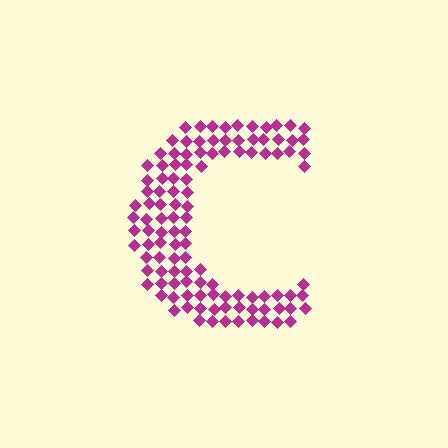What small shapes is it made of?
It is made of small diamonds.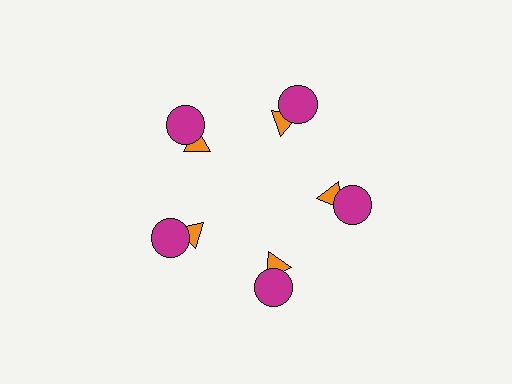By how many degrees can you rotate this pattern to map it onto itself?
The pattern maps onto itself every 72 degrees of rotation.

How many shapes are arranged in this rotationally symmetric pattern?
There are 10 shapes, arranged in 5 groups of 2.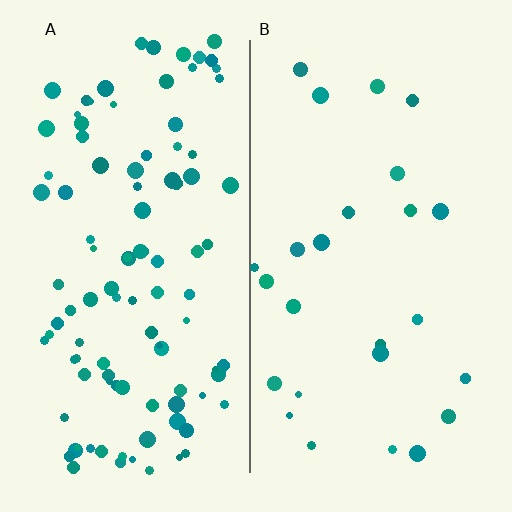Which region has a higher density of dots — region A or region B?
A (the left).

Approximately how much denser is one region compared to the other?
Approximately 4.1× — region A over region B.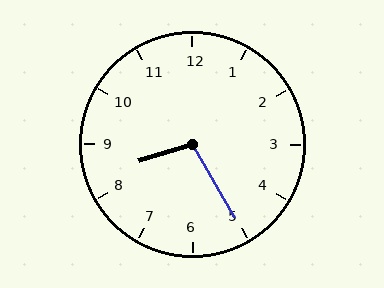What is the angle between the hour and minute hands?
Approximately 102 degrees.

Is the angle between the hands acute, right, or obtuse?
It is obtuse.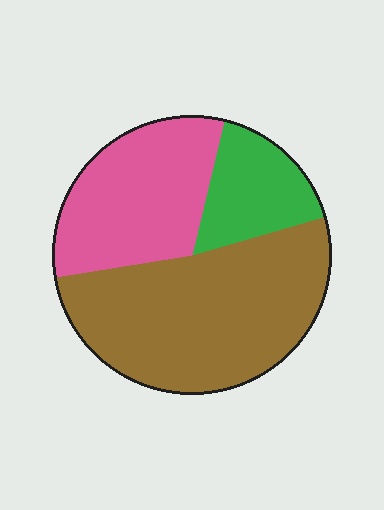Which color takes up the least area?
Green, at roughly 15%.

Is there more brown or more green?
Brown.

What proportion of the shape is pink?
Pink takes up between a sixth and a third of the shape.